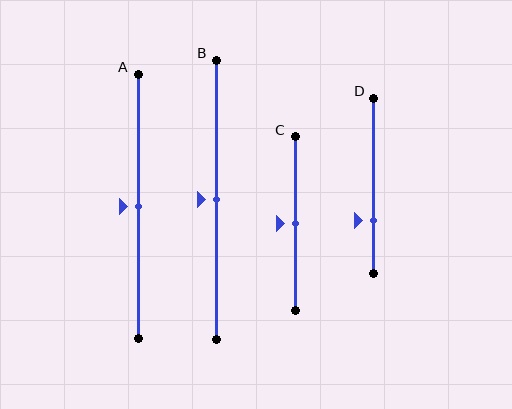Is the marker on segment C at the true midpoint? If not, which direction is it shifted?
Yes, the marker on segment C is at the true midpoint.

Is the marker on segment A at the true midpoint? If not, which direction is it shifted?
Yes, the marker on segment A is at the true midpoint.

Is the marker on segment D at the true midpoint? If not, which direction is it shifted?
No, the marker on segment D is shifted downward by about 20% of the segment length.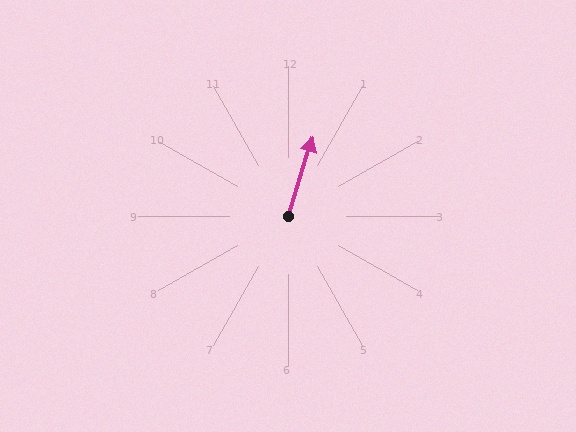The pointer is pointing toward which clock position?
Roughly 1 o'clock.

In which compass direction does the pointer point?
North.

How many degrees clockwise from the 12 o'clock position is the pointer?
Approximately 17 degrees.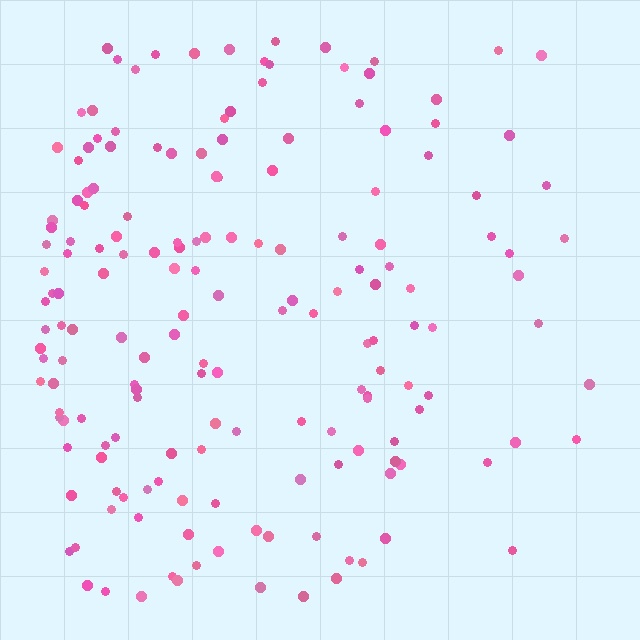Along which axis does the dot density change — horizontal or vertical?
Horizontal.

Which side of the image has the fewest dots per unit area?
The right.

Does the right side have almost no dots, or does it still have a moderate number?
Still a moderate number, just noticeably fewer than the left.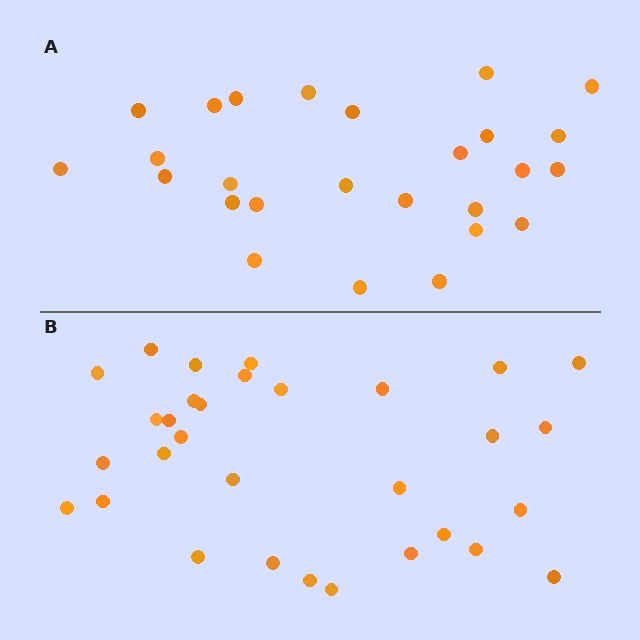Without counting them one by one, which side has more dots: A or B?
Region B (the bottom region) has more dots.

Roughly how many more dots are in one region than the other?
Region B has about 5 more dots than region A.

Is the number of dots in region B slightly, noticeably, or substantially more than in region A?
Region B has only slightly more — the two regions are fairly close. The ratio is roughly 1.2 to 1.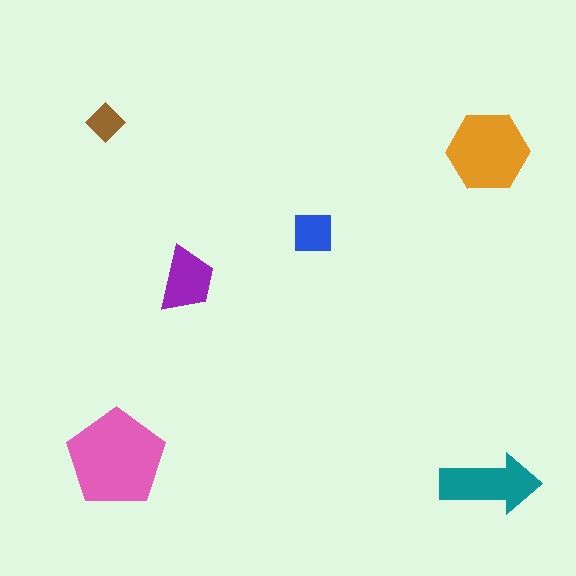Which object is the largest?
The pink pentagon.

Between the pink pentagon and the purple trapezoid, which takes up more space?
The pink pentagon.